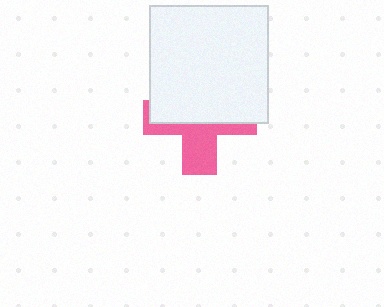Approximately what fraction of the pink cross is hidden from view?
Roughly 57% of the pink cross is hidden behind the white square.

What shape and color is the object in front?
The object in front is a white square.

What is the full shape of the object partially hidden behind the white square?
The partially hidden object is a pink cross.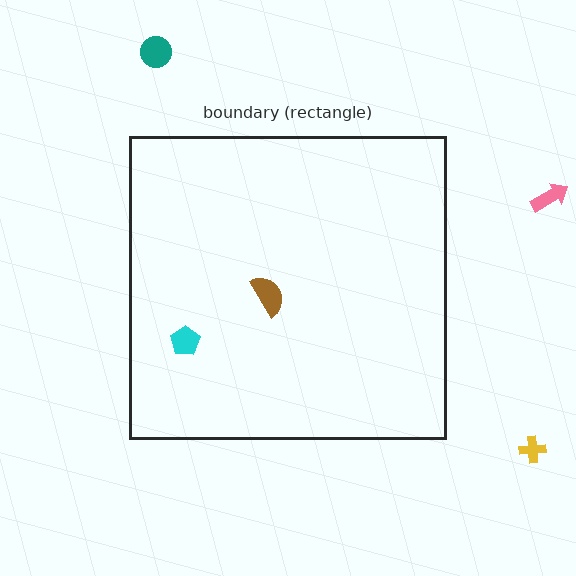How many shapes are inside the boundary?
2 inside, 3 outside.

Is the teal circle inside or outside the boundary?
Outside.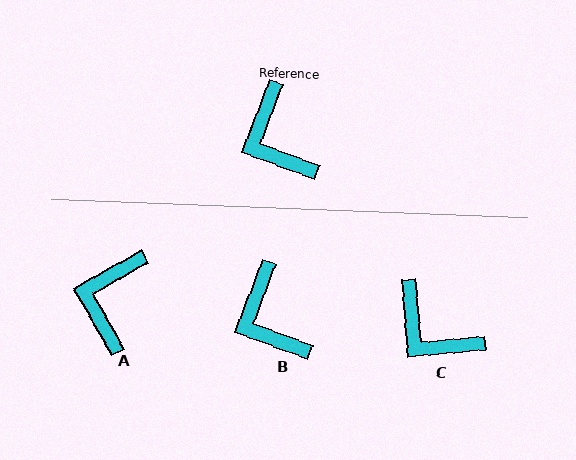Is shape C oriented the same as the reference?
No, it is off by about 25 degrees.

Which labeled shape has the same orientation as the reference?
B.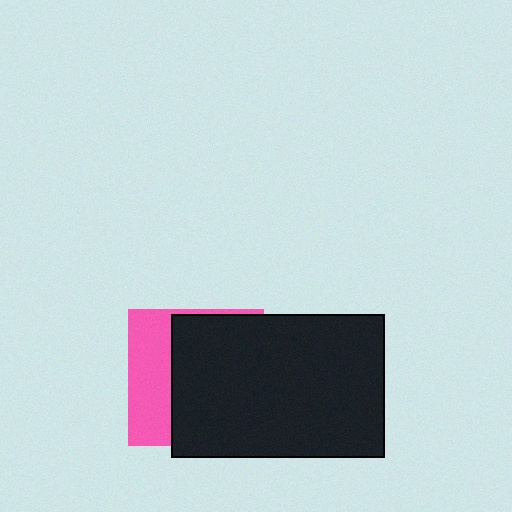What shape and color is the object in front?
The object in front is a black rectangle.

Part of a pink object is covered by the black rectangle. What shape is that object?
It is a square.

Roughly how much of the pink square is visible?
A small part of it is visible (roughly 34%).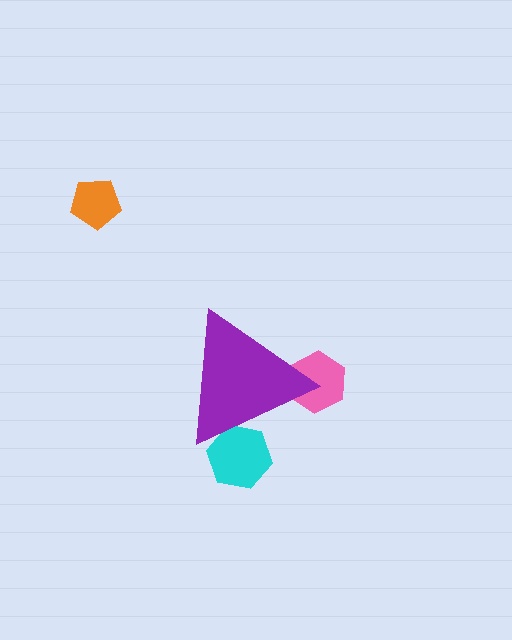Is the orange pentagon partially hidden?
No, the orange pentagon is fully visible.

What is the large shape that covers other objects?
A purple triangle.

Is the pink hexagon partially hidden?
Yes, the pink hexagon is partially hidden behind the purple triangle.